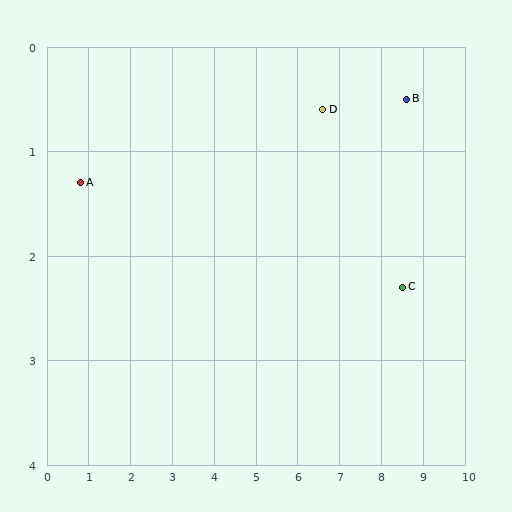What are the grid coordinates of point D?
Point D is at approximately (6.6, 0.6).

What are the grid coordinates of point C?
Point C is at approximately (8.5, 2.3).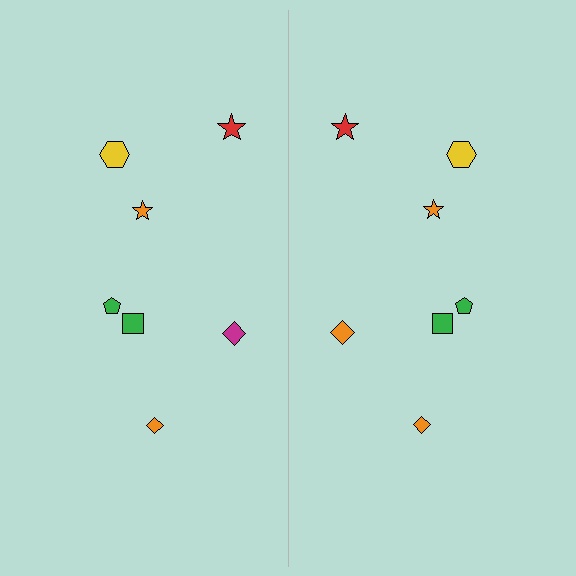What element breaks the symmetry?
The orange diamond on the right side breaks the symmetry — its mirror counterpart is magenta.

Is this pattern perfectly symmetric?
No, the pattern is not perfectly symmetric. The orange diamond on the right side breaks the symmetry — its mirror counterpart is magenta.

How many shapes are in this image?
There are 14 shapes in this image.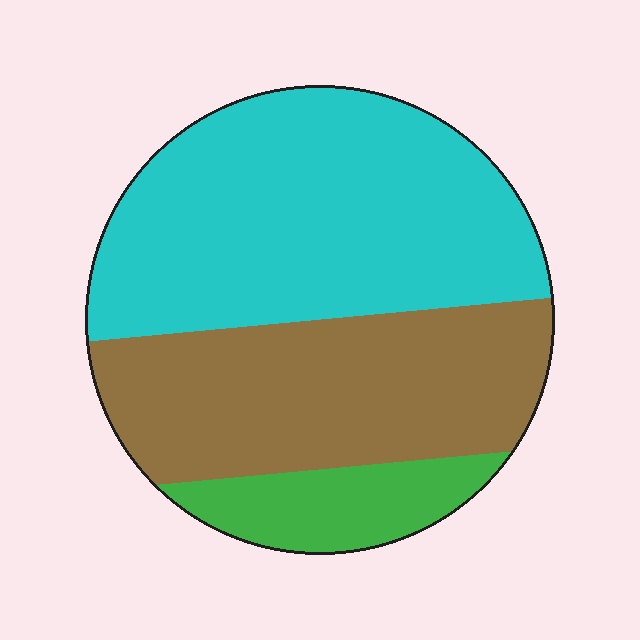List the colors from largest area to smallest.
From largest to smallest: cyan, brown, green.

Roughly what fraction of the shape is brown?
Brown takes up between a third and a half of the shape.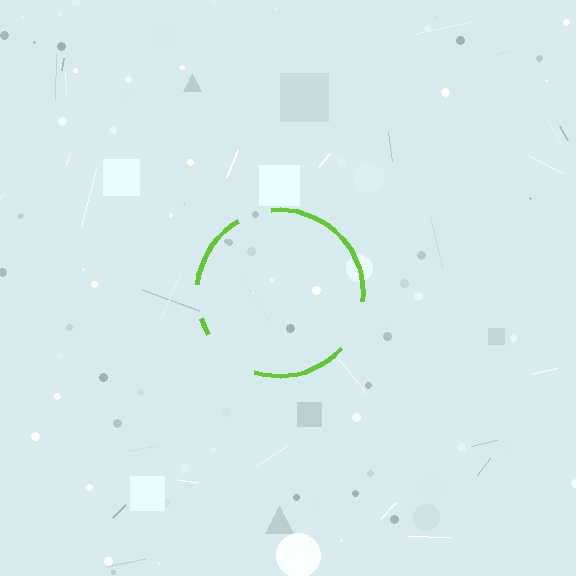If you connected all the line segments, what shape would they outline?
They would outline a circle.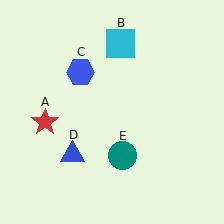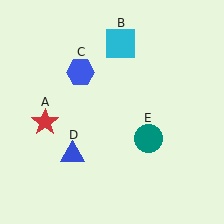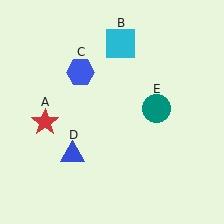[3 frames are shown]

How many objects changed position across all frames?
1 object changed position: teal circle (object E).